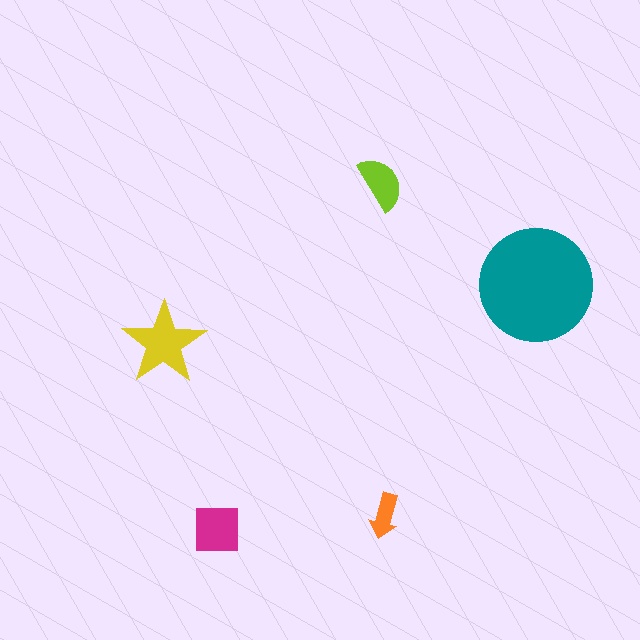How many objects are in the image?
There are 5 objects in the image.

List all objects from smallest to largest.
The orange arrow, the lime semicircle, the magenta square, the yellow star, the teal circle.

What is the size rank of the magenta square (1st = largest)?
3rd.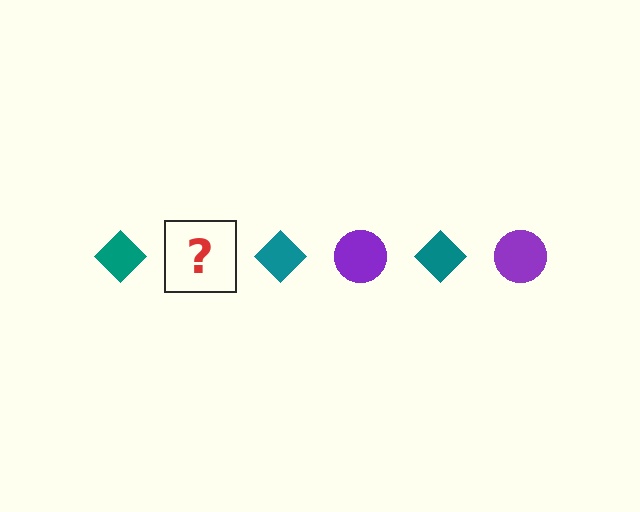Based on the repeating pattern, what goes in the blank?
The blank should be a purple circle.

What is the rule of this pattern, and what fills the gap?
The rule is that the pattern alternates between teal diamond and purple circle. The gap should be filled with a purple circle.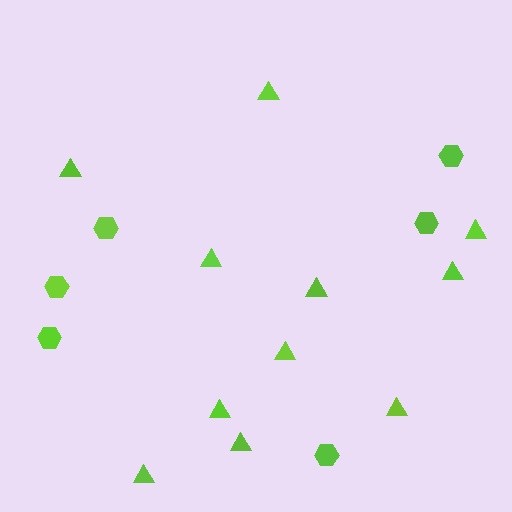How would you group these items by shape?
There are 2 groups: one group of triangles (11) and one group of hexagons (6).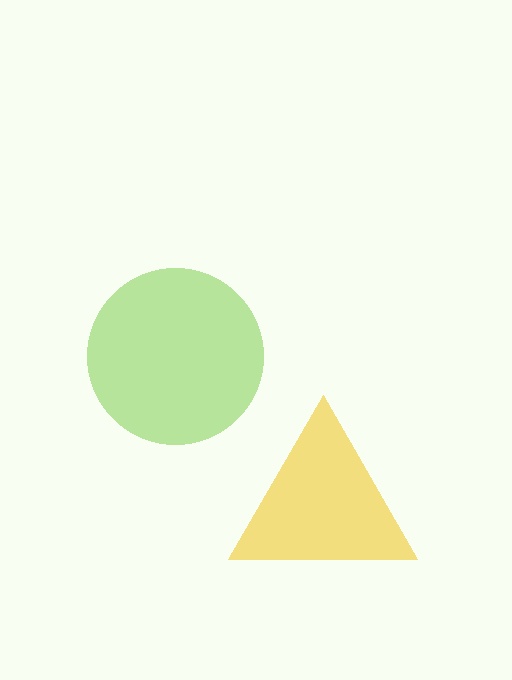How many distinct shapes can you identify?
There are 2 distinct shapes: a lime circle, a yellow triangle.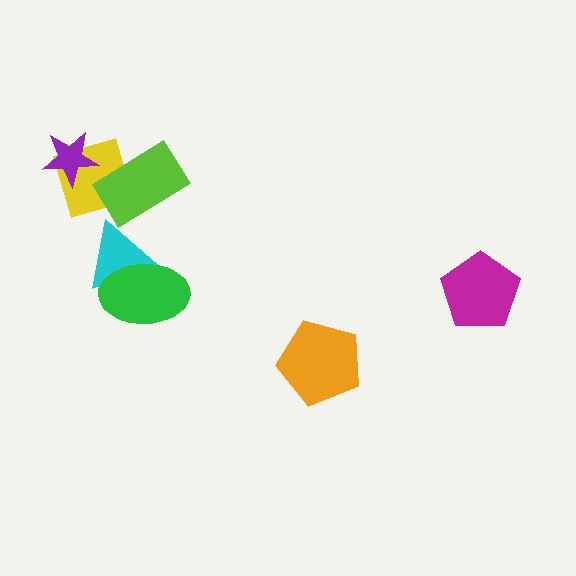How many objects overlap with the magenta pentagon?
0 objects overlap with the magenta pentagon.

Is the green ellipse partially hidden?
No, no other shape covers it.